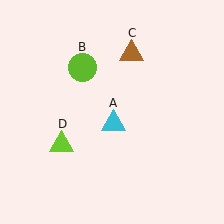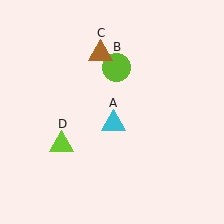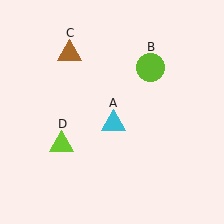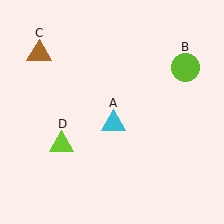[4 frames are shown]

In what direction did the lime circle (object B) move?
The lime circle (object B) moved right.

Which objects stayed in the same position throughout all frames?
Cyan triangle (object A) and lime triangle (object D) remained stationary.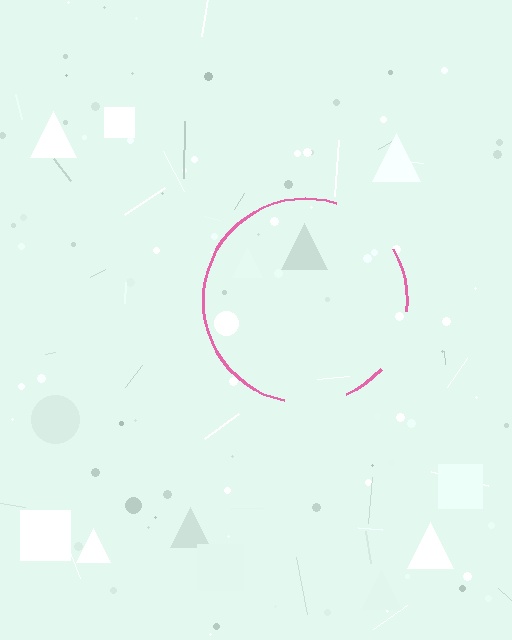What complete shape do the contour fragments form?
The contour fragments form a circle.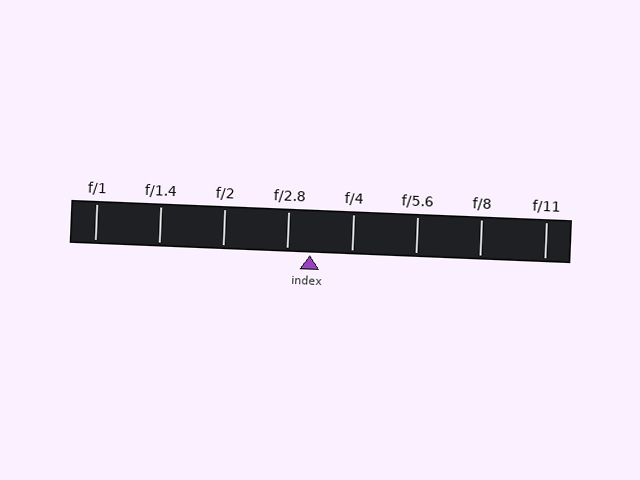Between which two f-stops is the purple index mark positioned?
The index mark is between f/2.8 and f/4.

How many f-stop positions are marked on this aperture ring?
There are 8 f-stop positions marked.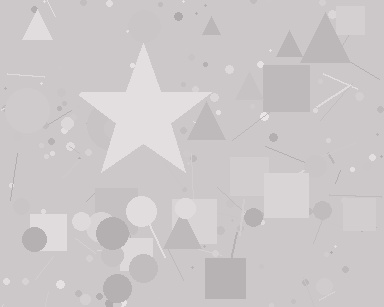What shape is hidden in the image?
A star is hidden in the image.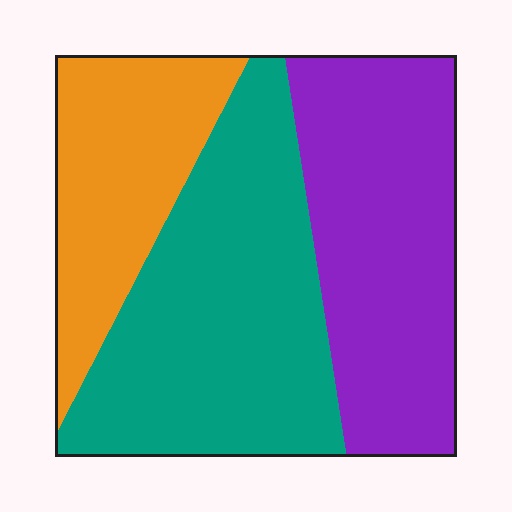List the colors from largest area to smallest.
From largest to smallest: teal, purple, orange.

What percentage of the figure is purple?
Purple covers roughly 35% of the figure.